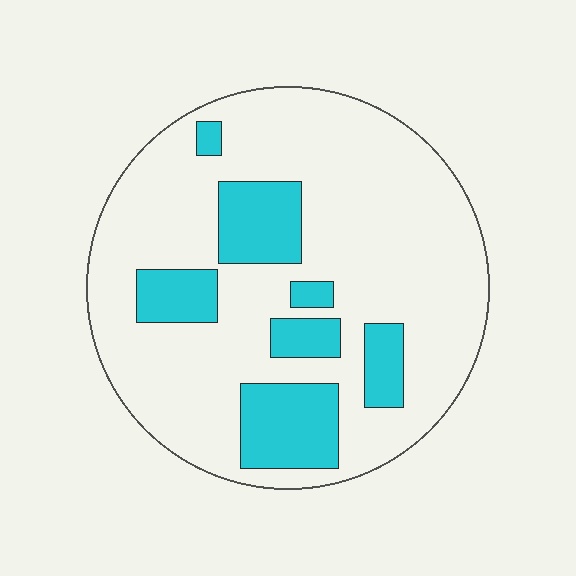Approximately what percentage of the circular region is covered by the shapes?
Approximately 20%.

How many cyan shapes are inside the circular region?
7.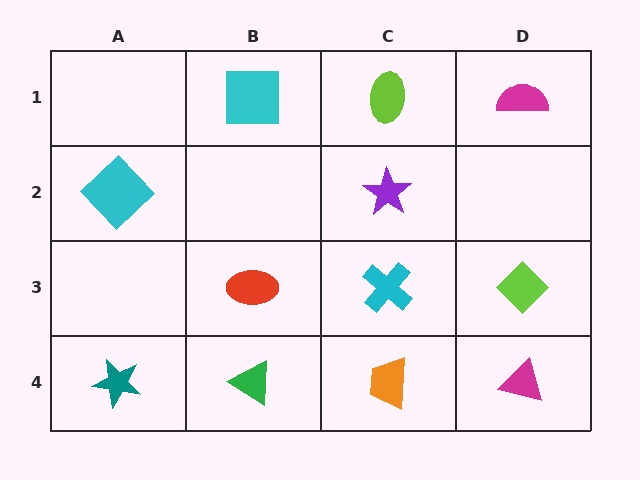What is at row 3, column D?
A lime diamond.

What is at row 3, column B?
A red ellipse.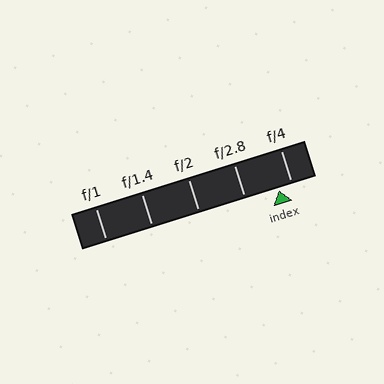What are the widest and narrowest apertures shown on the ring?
The widest aperture shown is f/1 and the narrowest is f/4.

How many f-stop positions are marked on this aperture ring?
There are 5 f-stop positions marked.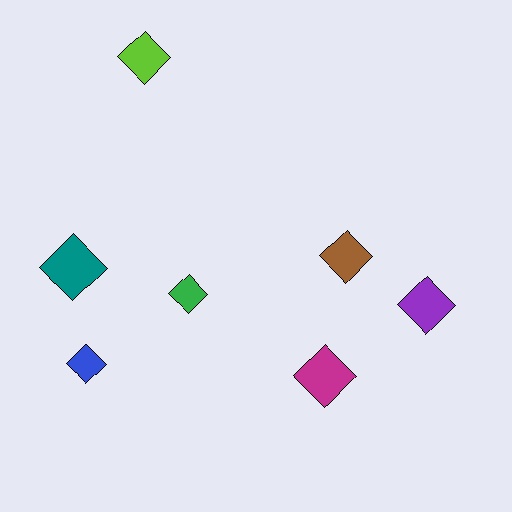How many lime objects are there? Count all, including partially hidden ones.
There is 1 lime object.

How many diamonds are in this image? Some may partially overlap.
There are 7 diamonds.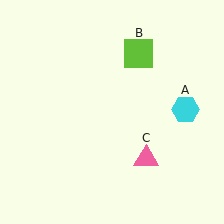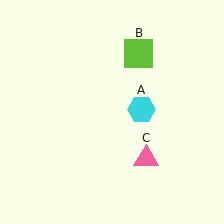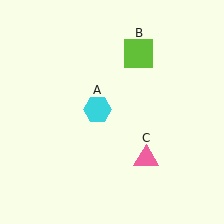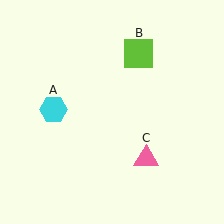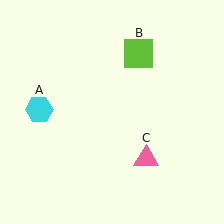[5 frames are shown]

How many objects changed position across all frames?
1 object changed position: cyan hexagon (object A).